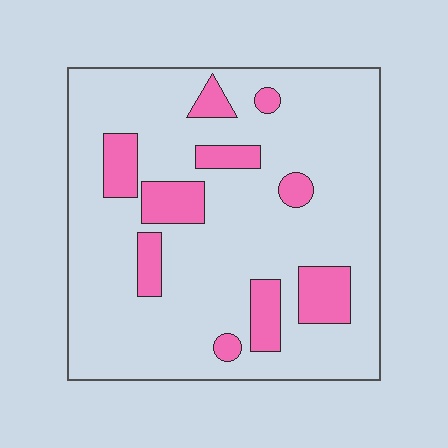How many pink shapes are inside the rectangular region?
10.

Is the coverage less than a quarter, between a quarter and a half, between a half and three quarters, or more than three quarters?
Less than a quarter.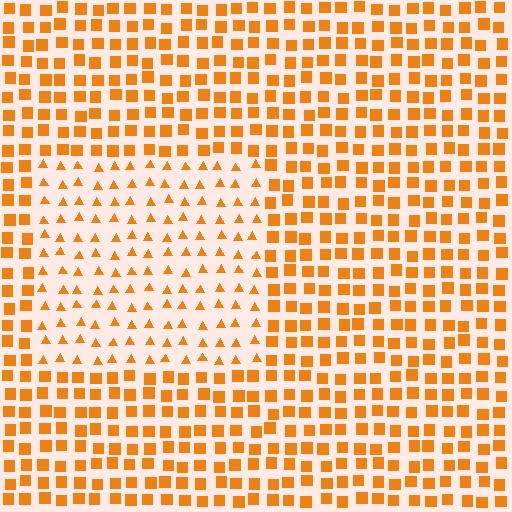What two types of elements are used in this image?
The image uses triangles inside the rectangle region and squares outside it.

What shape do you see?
I see a rectangle.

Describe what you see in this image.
The image is filled with small orange elements arranged in a uniform grid. A rectangle-shaped region contains triangles, while the surrounding area contains squares. The boundary is defined purely by the change in element shape.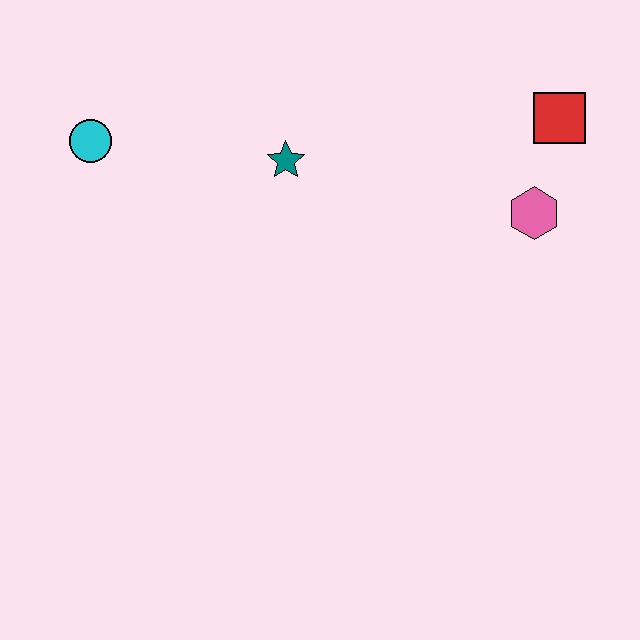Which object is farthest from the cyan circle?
The red square is farthest from the cyan circle.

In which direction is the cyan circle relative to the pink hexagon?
The cyan circle is to the left of the pink hexagon.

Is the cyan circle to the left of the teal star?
Yes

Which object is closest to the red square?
The pink hexagon is closest to the red square.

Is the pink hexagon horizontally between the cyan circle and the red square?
Yes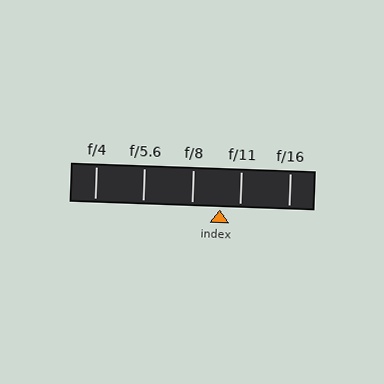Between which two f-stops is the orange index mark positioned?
The index mark is between f/8 and f/11.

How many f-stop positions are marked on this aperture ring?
There are 5 f-stop positions marked.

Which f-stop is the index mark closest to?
The index mark is closest to f/11.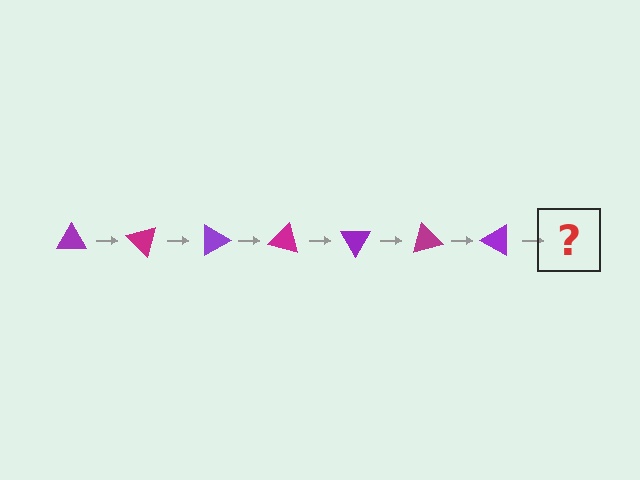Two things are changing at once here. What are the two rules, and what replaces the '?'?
The two rules are that it rotates 45 degrees each step and the color cycles through purple and magenta. The '?' should be a magenta triangle, rotated 315 degrees from the start.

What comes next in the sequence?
The next element should be a magenta triangle, rotated 315 degrees from the start.